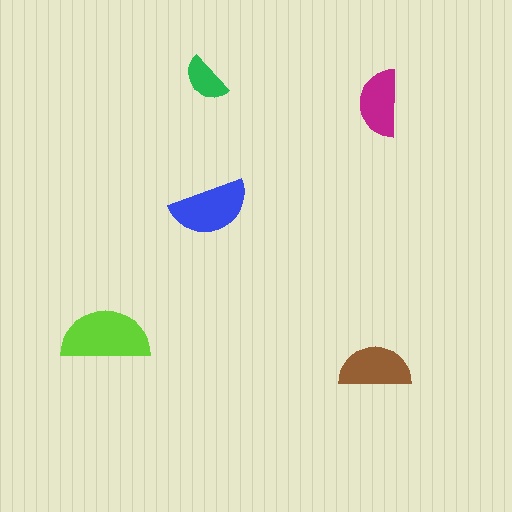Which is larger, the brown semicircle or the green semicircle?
The brown one.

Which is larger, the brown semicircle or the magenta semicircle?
The brown one.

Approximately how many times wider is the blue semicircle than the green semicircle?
About 1.5 times wider.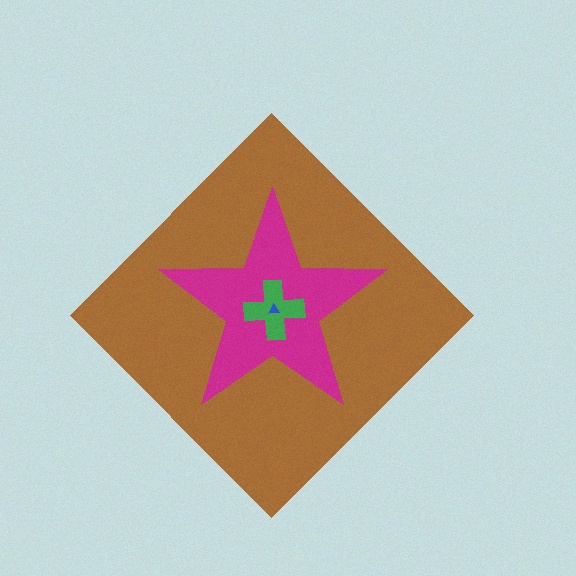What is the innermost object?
The blue triangle.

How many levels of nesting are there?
4.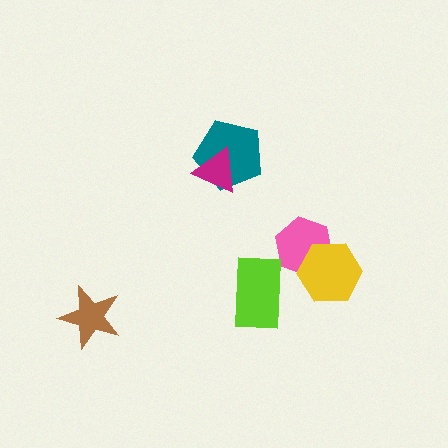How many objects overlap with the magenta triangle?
1 object overlaps with the magenta triangle.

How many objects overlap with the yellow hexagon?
1 object overlaps with the yellow hexagon.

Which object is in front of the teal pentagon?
The magenta triangle is in front of the teal pentagon.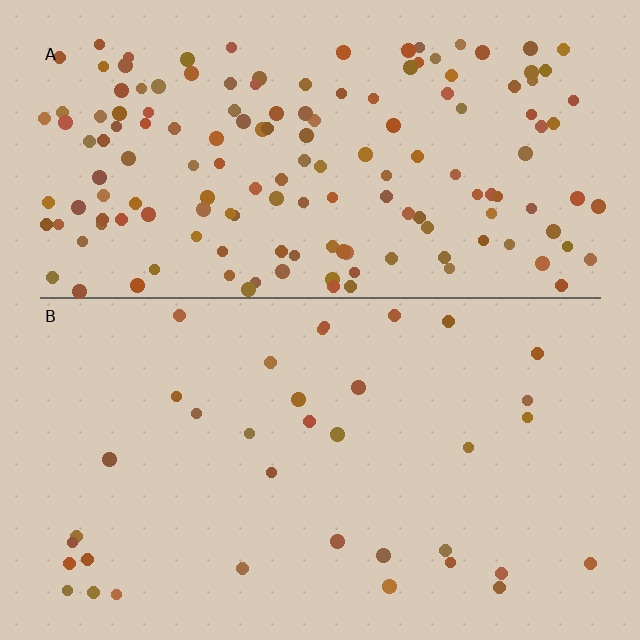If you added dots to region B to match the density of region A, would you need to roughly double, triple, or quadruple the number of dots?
Approximately quadruple.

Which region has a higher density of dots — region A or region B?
A (the top).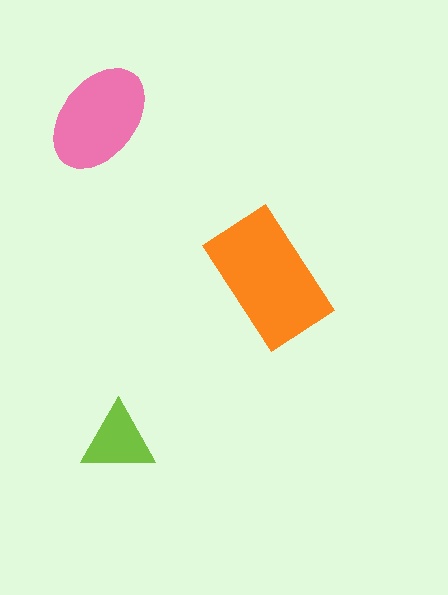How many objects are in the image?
There are 3 objects in the image.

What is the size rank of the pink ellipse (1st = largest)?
2nd.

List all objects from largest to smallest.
The orange rectangle, the pink ellipse, the lime triangle.